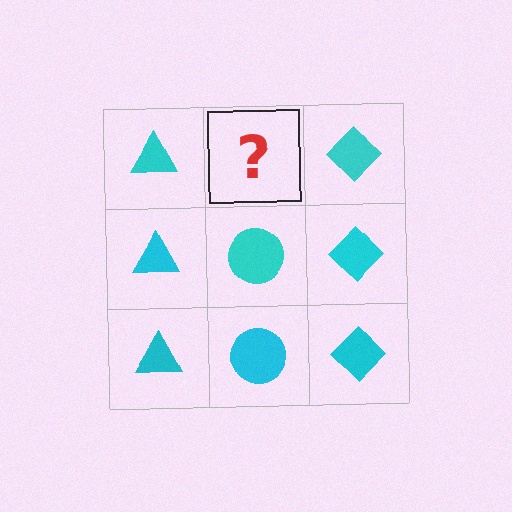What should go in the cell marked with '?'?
The missing cell should contain a cyan circle.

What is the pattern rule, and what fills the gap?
The rule is that each column has a consistent shape. The gap should be filled with a cyan circle.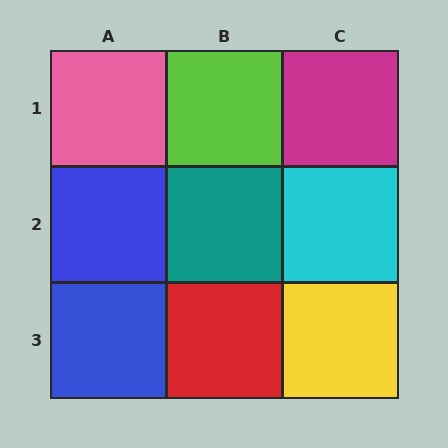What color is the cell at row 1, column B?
Lime.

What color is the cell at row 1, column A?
Pink.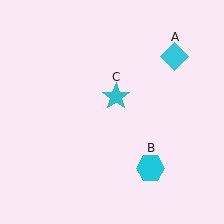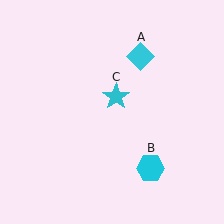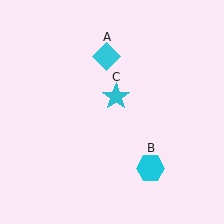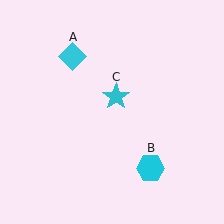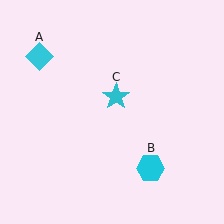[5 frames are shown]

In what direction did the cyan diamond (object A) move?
The cyan diamond (object A) moved left.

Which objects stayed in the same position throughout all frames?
Cyan hexagon (object B) and cyan star (object C) remained stationary.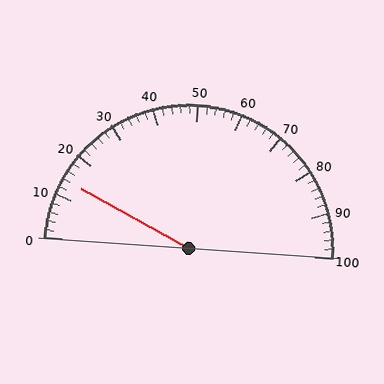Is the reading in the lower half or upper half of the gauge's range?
The reading is in the lower half of the range (0 to 100).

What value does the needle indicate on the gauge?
The needle indicates approximately 14.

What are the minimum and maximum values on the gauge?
The gauge ranges from 0 to 100.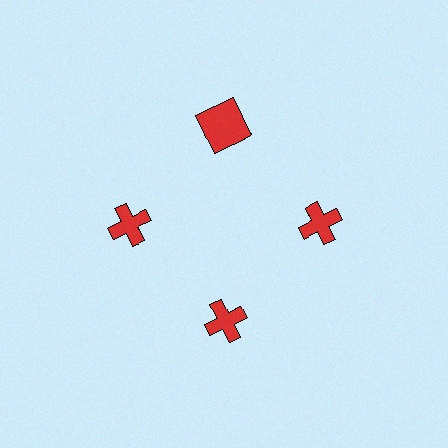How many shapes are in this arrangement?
There are 4 shapes arranged in a ring pattern.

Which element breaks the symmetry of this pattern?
The red square at roughly the 12 o'clock position breaks the symmetry. All other shapes are red crosses.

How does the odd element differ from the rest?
It has a different shape: square instead of cross.